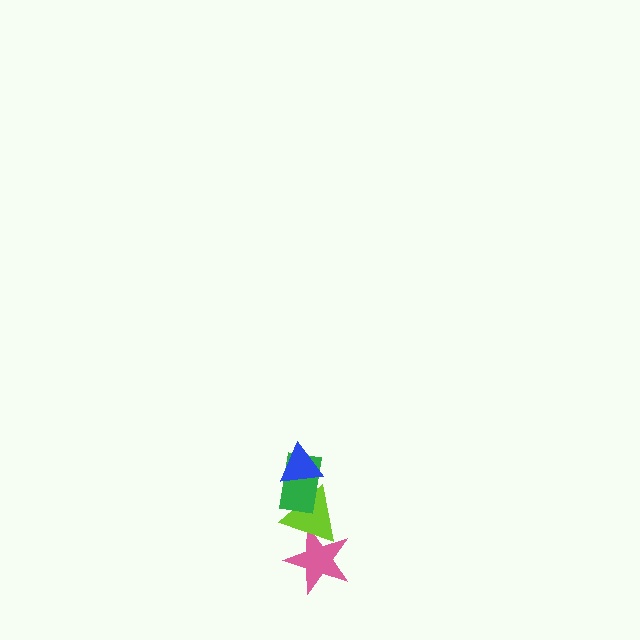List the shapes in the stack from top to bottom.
From top to bottom: the blue triangle, the green rectangle, the lime triangle, the pink star.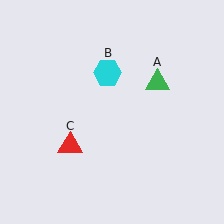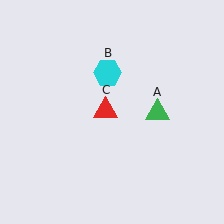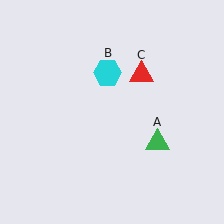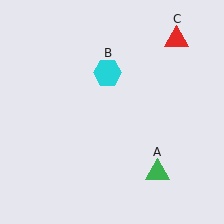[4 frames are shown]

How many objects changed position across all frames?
2 objects changed position: green triangle (object A), red triangle (object C).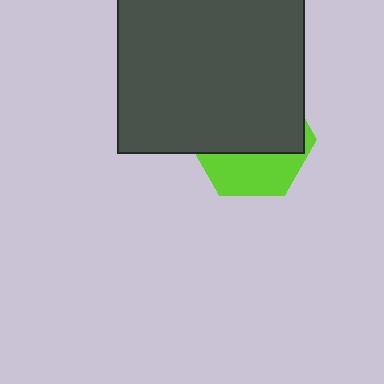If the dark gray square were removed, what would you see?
You would see the complete lime hexagon.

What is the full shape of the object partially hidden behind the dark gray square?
The partially hidden object is a lime hexagon.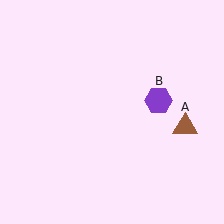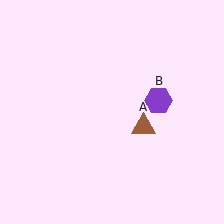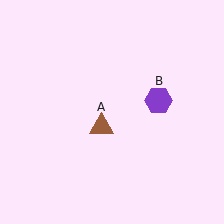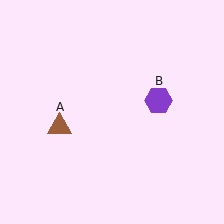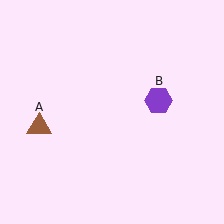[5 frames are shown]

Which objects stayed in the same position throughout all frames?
Purple hexagon (object B) remained stationary.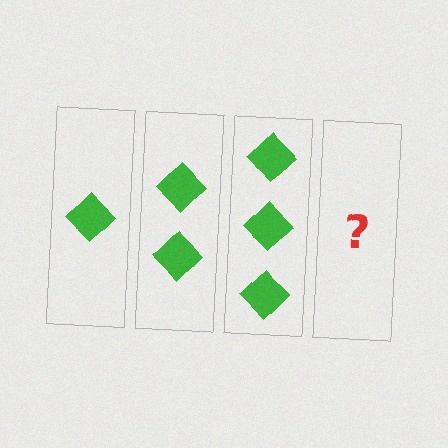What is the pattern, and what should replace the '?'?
The pattern is that each step adds one more diamond. The '?' should be 4 diamonds.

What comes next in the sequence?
The next element should be 4 diamonds.